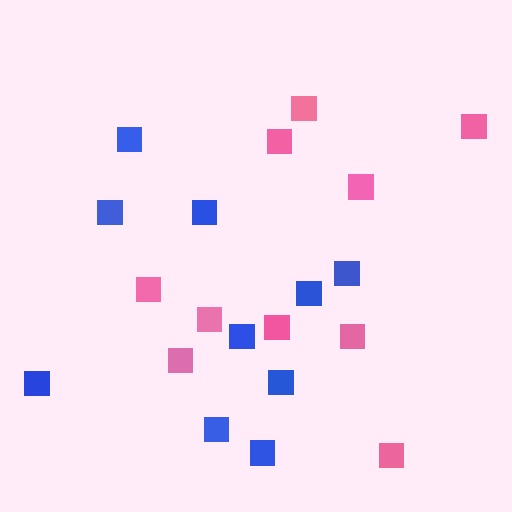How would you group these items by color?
There are 2 groups: one group of pink squares (10) and one group of blue squares (10).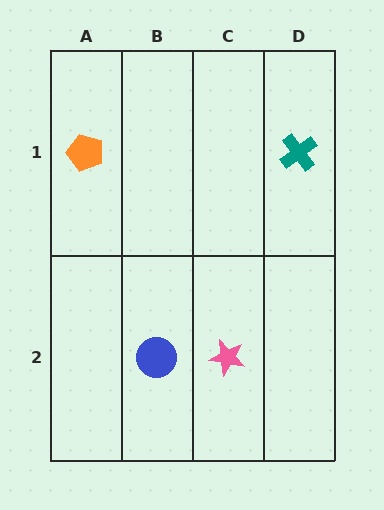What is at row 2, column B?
A blue circle.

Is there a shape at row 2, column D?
No, that cell is empty.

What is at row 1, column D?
A teal cross.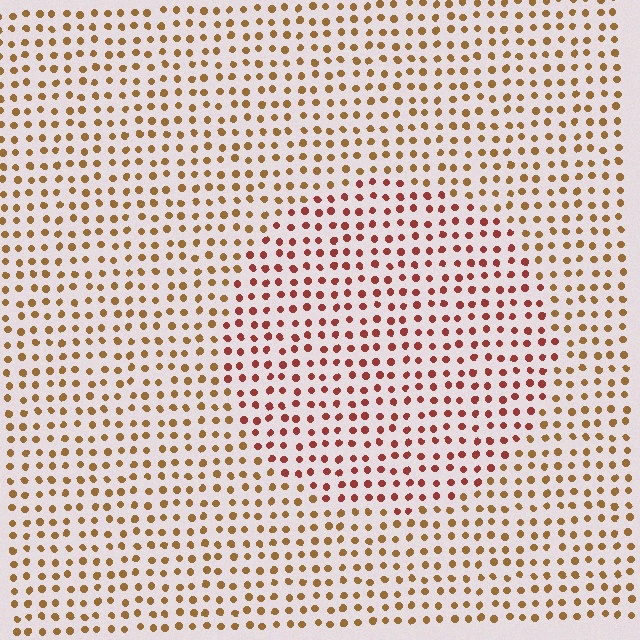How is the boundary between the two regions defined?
The boundary is defined purely by a slight shift in hue (about 33 degrees). Spacing, size, and orientation are identical on both sides.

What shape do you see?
I see a circle.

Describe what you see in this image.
The image is filled with small brown elements in a uniform arrangement. A circle-shaped region is visible where the elements are tinted to a slightly different hue, forming a subtle color boundary.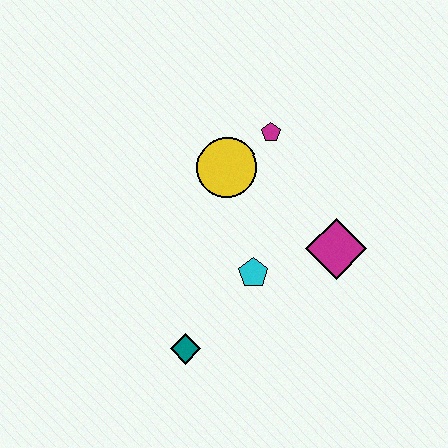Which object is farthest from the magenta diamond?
The teal diamond is farthest from the magenta diamond.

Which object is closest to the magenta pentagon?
The yellow circle is closest to the magenta pentagon.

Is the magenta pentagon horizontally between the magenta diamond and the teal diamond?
Yes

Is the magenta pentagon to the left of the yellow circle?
No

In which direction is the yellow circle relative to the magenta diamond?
The yellow circle is to the left of the magenta diamond.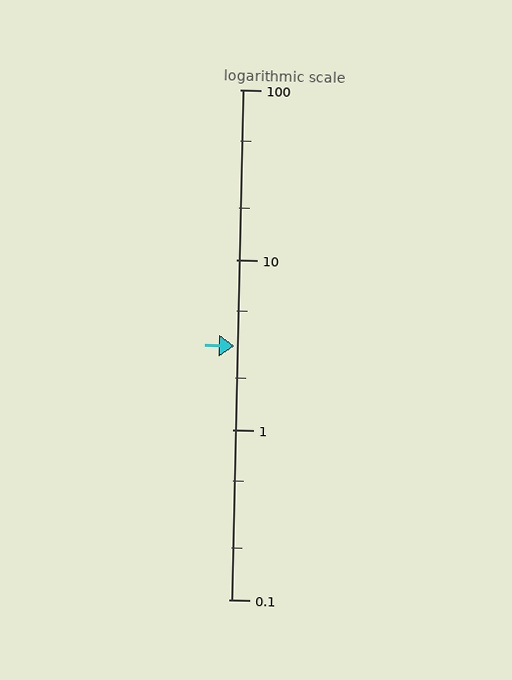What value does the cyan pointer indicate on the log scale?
The pointer indicates approximately 3.1.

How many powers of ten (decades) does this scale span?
The scale spans 3 decades, from 0.1 to 100.